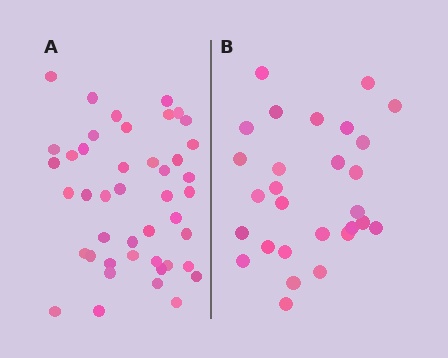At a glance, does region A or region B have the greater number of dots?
Region A (the left region) has more dots.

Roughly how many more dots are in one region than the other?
Region A has approximately 15 more dots than region B.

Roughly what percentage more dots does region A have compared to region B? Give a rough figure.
About 55% more.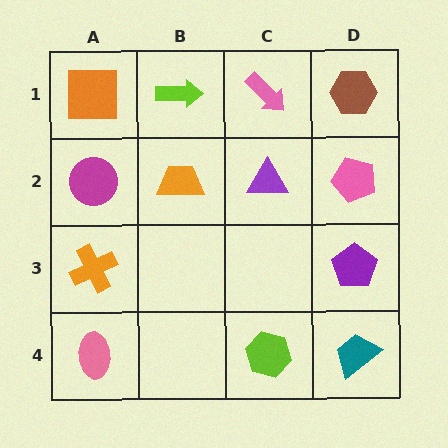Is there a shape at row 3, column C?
No, that cell is empty.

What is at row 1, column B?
A lime arrow.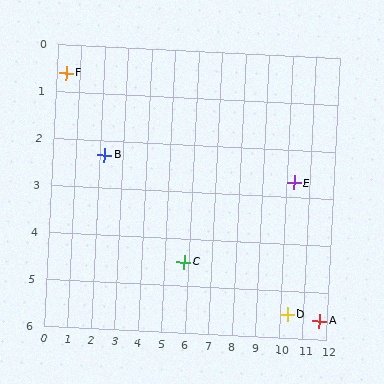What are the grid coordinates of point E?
Point E is at approximately (10.3, 2.7).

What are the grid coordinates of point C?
Point C is at approximately (5.8, 4.5).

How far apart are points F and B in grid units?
Points F and B are about 2.5 grid units apart.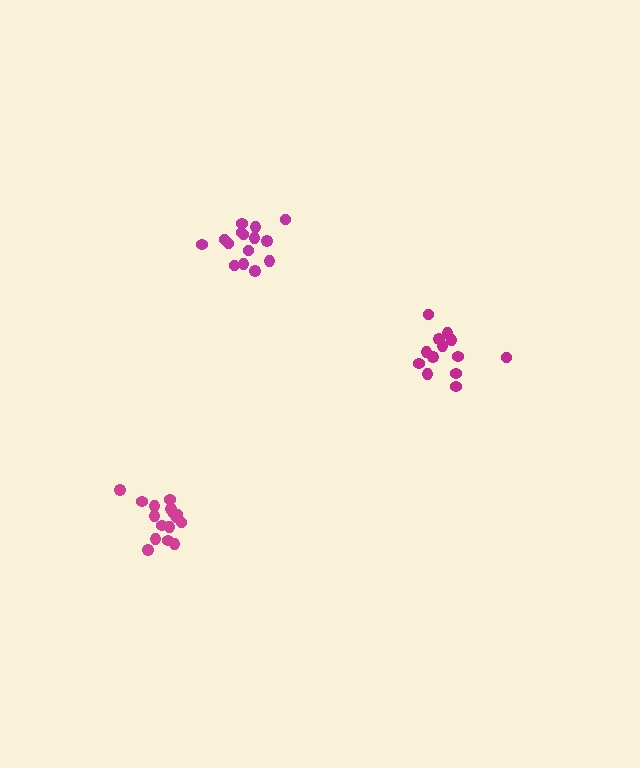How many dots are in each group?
Group 1: 13 dots, Group 2: 16 dots, Group 3: 15 dots (44 total).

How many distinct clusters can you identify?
There are 3 distinct clusters.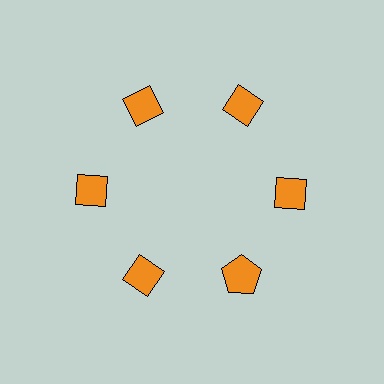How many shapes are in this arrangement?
There are 6 shapes arranged in a ring pattern.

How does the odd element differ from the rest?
It has a different shape: pentagon instead of diamond.